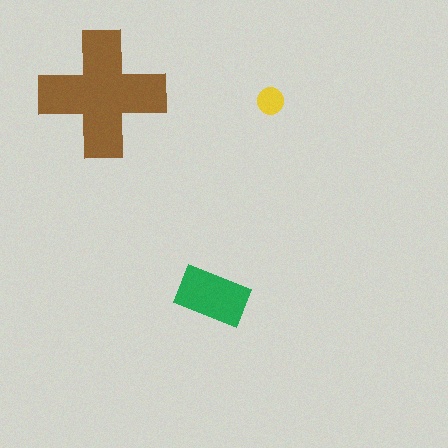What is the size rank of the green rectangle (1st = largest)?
2nd.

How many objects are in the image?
There are 3 objects in the image.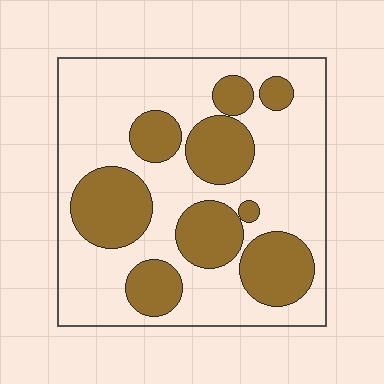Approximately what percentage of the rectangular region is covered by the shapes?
Approximately 35%.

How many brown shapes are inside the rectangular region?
9.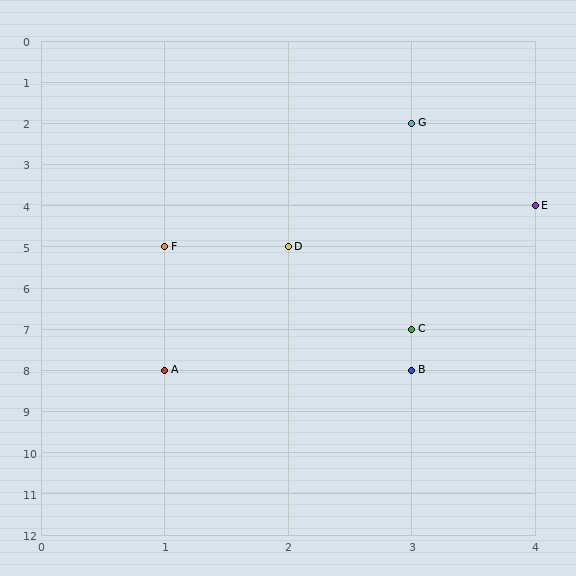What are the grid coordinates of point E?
Point E is at grid coordinates (4, 4).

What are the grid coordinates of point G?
Point G is at grid coordinates (3, 2).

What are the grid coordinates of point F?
Point F is at grid coordinates (1, 5).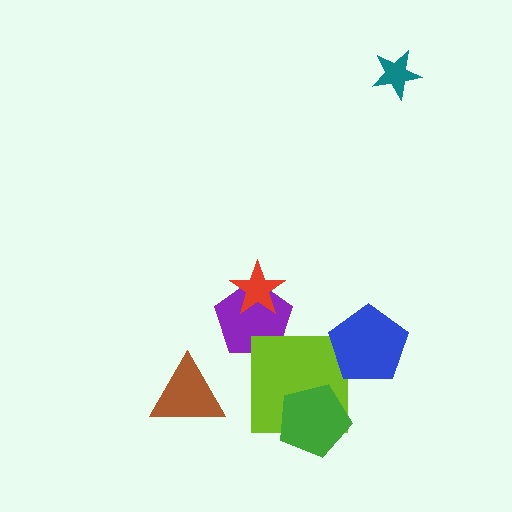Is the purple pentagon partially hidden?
Yes, it is partially covered by another shape.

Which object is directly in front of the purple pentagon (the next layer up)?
The lime square is directly in front of the purple pentagon.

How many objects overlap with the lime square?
3 objects overlap with the lime square.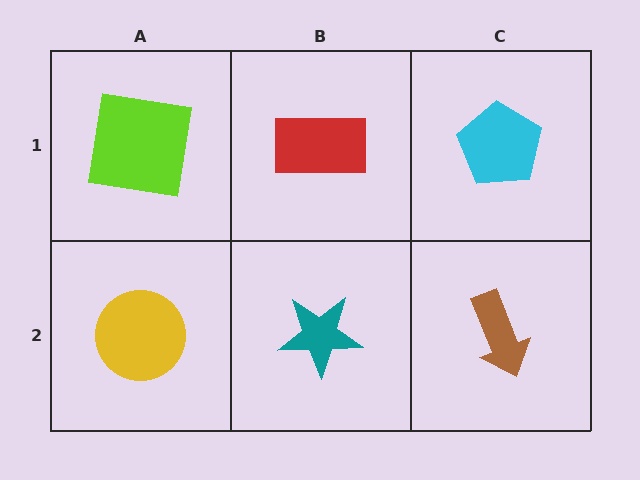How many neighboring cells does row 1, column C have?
2.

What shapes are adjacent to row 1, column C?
A brown arrow (row 2, column C), a red rectangle (row 1, column B).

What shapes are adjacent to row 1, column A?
A yellow circle (row 2, column A), a red rectangle (row 1, column B).